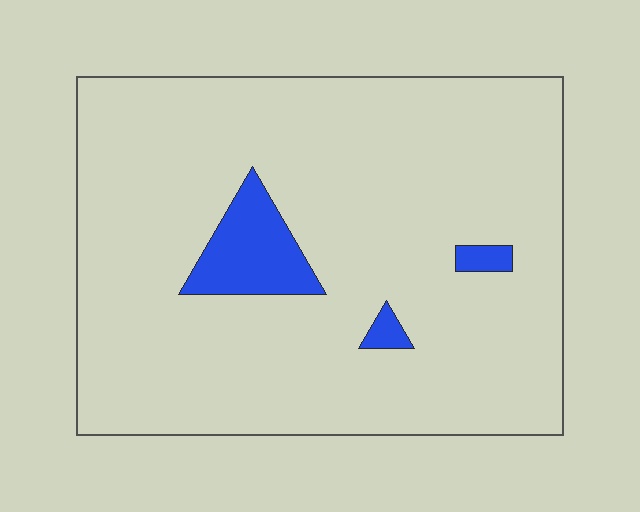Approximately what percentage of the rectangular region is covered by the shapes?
Approximately 5%.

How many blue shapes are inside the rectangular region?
3.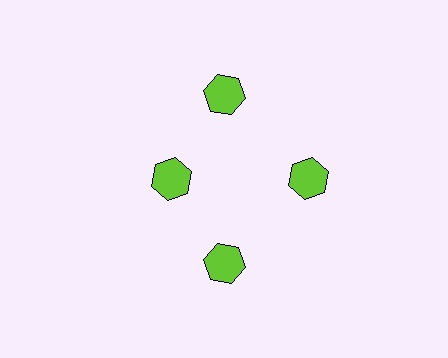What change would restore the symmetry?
The symmetry would be restored by moving it outward, back onto the ring so that all 4 hexagons sit at equal angles and equal distance from the center.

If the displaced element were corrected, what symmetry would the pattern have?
It would have 4-fold rotational symmetry — the pattern would map onto itself every 90 degrees.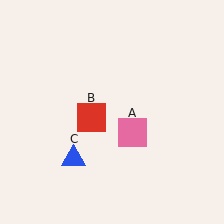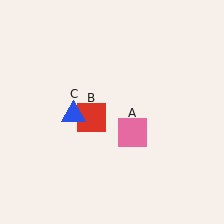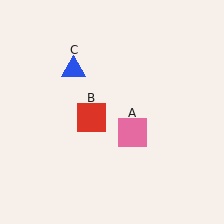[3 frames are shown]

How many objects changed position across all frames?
1 object changed position: blue triangle (object C).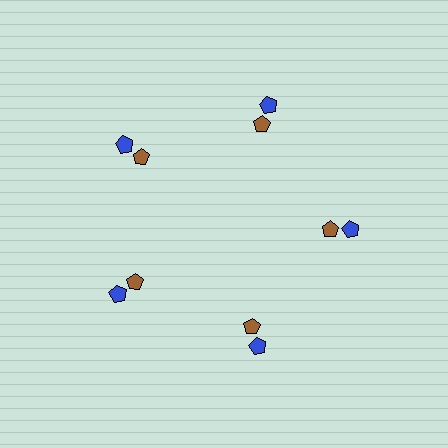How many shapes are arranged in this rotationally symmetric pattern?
There are 10 shapes, arranged in 5 groups of 2.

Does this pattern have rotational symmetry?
Yes, this pattern has 5-fold rotational symmetry. It looks the same after rotating 72 degrees around the center.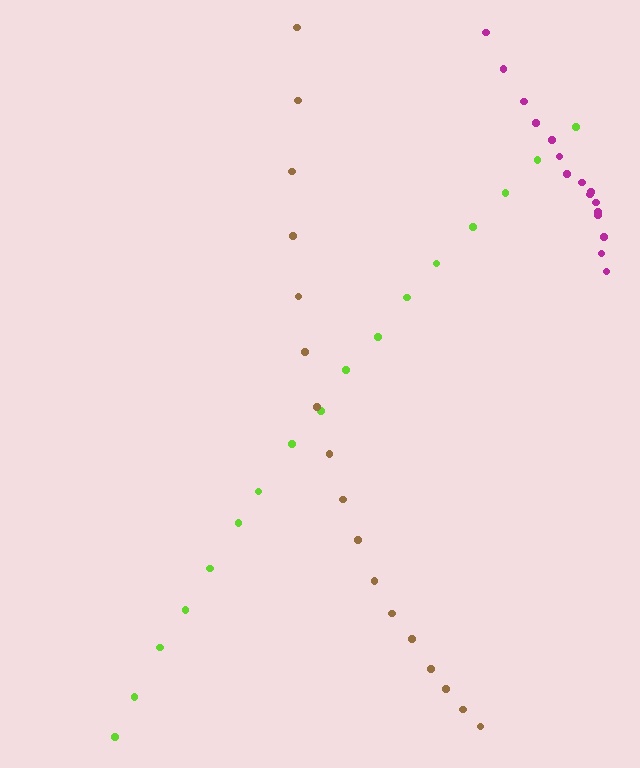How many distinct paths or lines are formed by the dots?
There are 3 distinct paths.